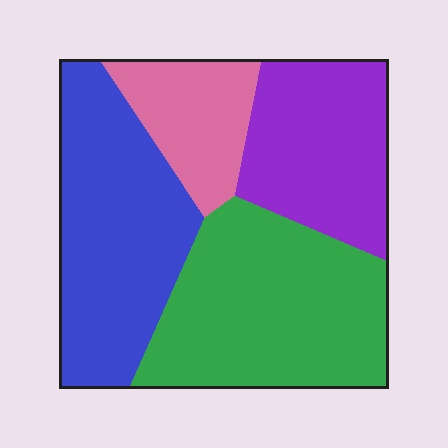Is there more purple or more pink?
Purple.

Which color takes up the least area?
Pink, at roughly 15%.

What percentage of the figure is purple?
Purple takes up about one fifth (1/5) of the figure.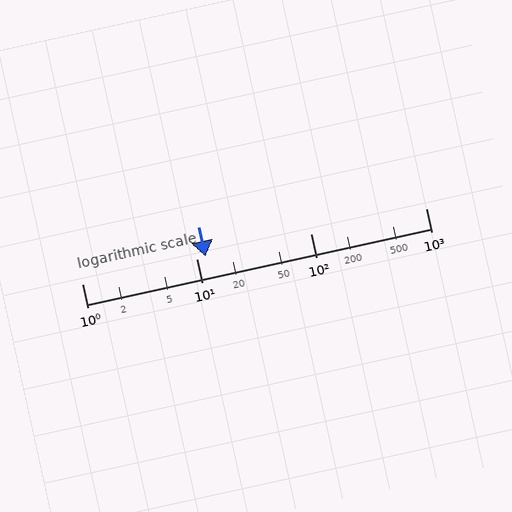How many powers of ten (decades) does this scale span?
The scale spans 3 decades, from 1 to 1000.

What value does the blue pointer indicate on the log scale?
The pointer indicates approximately 12.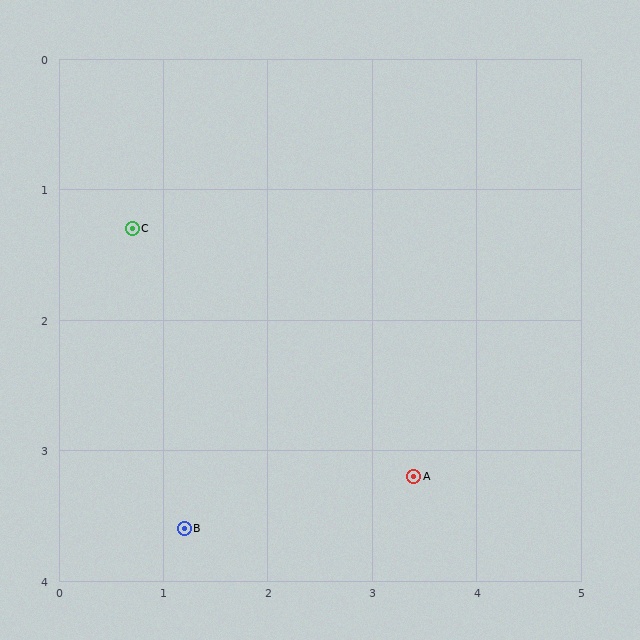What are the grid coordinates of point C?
Point C is at approximately (0.7, 1.3).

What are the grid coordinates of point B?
Point B is at approximately (1.2, 3.6).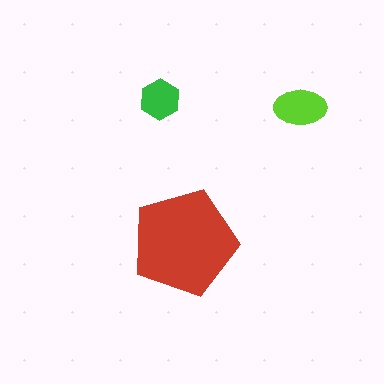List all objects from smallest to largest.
The green hexagon, the lime ellipse, the red pentagon.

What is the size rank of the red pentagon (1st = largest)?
1st.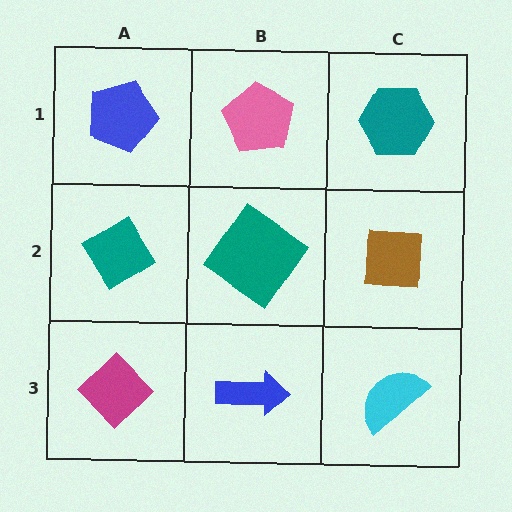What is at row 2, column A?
A teal diamond.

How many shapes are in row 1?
3 shapes.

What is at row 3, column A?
A magenta diamond.